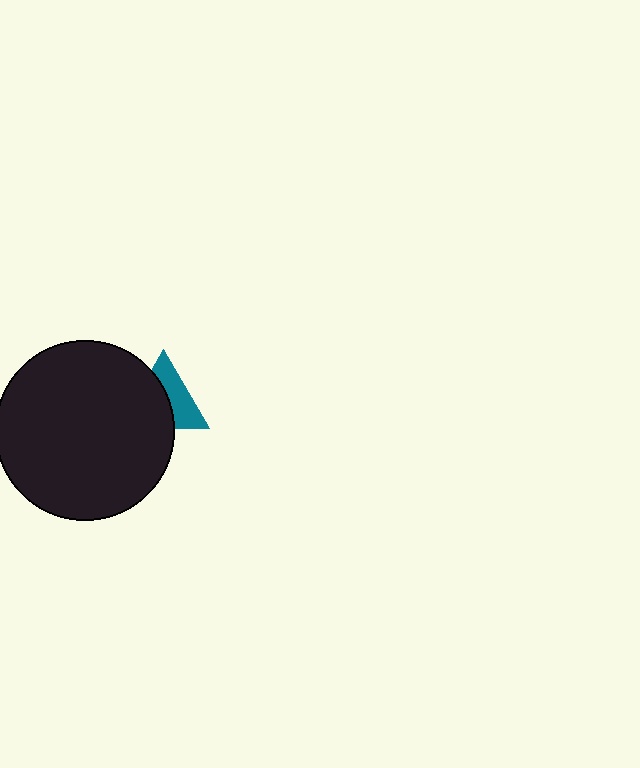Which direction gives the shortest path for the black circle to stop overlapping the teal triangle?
Moving left gives the shortest separation.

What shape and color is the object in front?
The object in front is a black circle.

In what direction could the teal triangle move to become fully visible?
The teal triangle could move right. That would shift it out from behind the black circle entirely.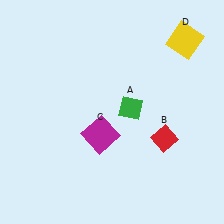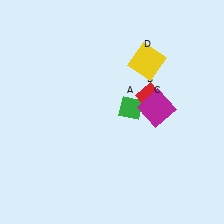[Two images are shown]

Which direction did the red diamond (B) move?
The red diamond (B) moved up.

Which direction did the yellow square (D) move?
The yellow square (D) moved left.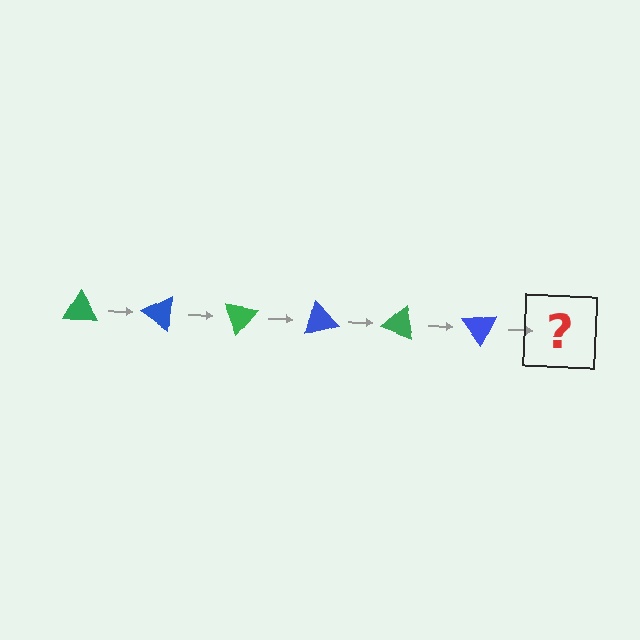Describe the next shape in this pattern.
It should be a green triangle, rotated 210 degrees from the start.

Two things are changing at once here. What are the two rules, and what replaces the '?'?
The two rules are that it rotates 35 degrees each step and the color cycles through green and blue. The '?' should be a green triangle, rotated 210 degrees from the start.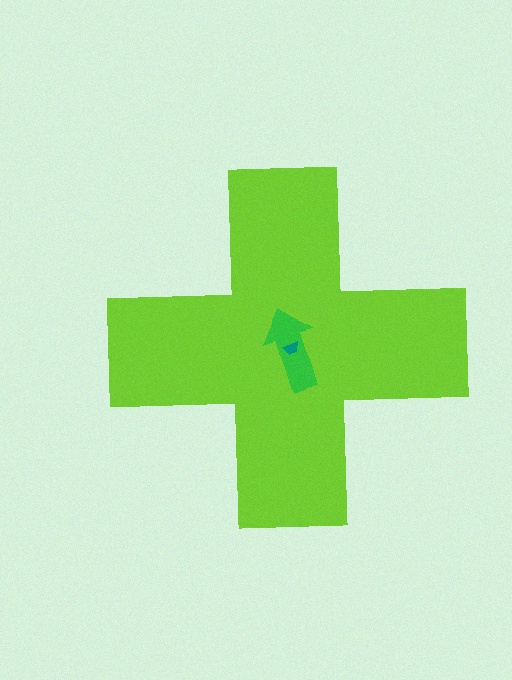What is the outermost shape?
The lime cross.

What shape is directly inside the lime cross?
The green arrow.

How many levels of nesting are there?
3.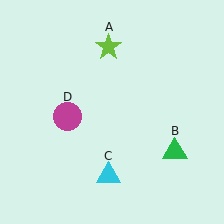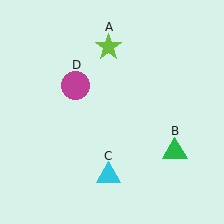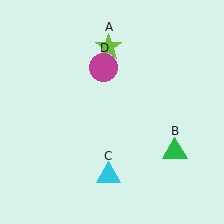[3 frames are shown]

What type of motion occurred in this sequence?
The magenta circle (object D) rotated clockwise around the center of the scene.